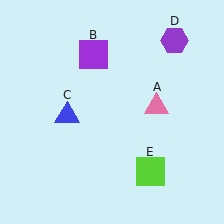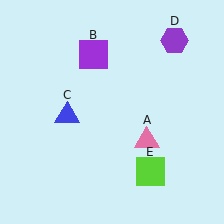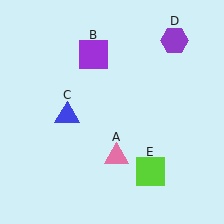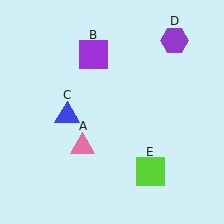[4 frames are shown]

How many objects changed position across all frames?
1 object changed position: pink triangle (object A).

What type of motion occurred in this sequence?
The pink triangle (object A) rotated clockwise around the center of the scene.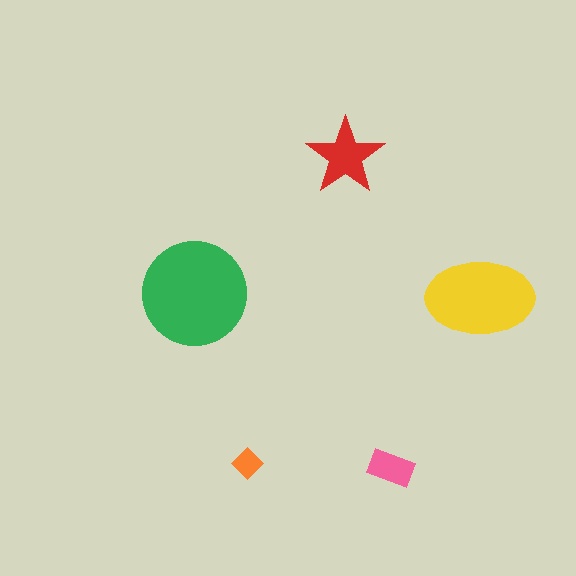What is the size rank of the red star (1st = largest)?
3rd.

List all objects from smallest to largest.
The orange diamond, the pink rectangle, the red star, the yellow ellipse, the green circle.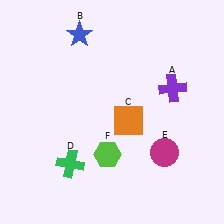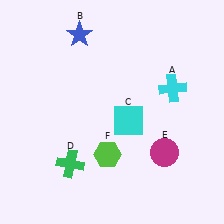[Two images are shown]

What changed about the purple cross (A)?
In Image 1, A is purple. In Image 2, it changed to cyan.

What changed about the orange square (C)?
In Image 1, C is orange. In Image 2, it changed to cyan.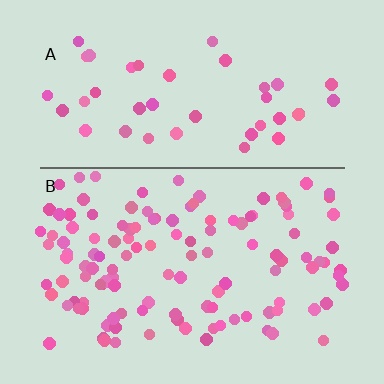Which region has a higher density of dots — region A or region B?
B (the bottom).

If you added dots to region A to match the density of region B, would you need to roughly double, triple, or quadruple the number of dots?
Approximately triple.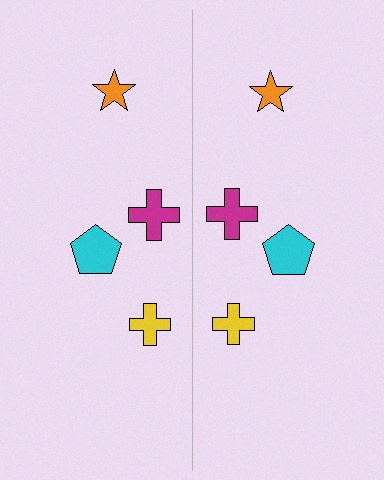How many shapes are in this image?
There are 8 shapes in this image.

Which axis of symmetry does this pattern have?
The pattern has a vertical axis of symmetry running through the center of the image.